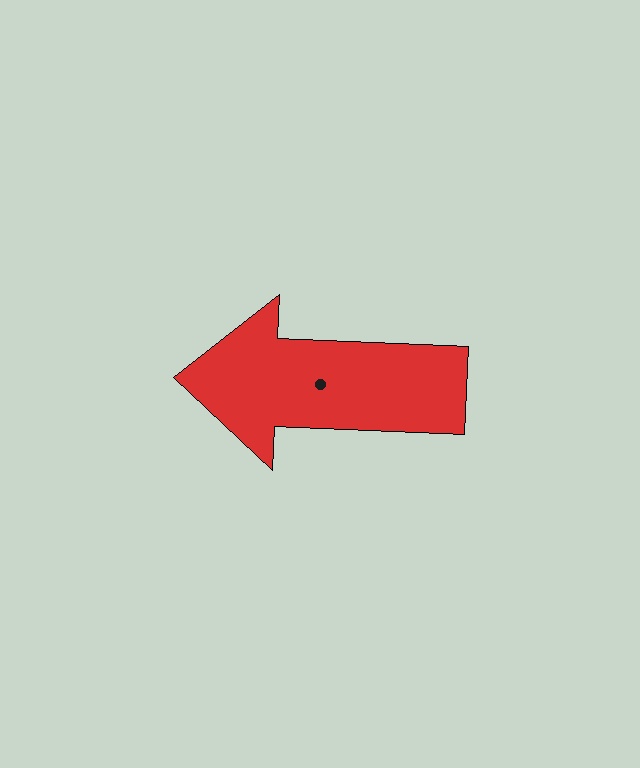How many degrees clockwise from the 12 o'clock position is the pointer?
Approximately 272 degrees.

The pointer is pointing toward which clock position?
Roughly 9 o'clock.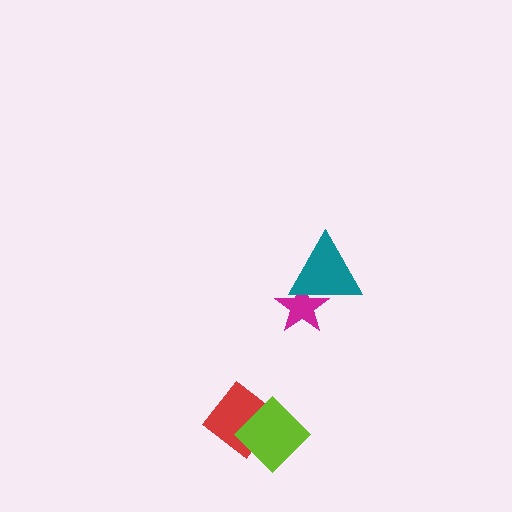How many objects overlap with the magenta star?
1 object overlaps with the magenta star.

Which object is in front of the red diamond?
The lime diamond is in front of the red diamond.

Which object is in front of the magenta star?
The teal triangle is in front of the magenta star.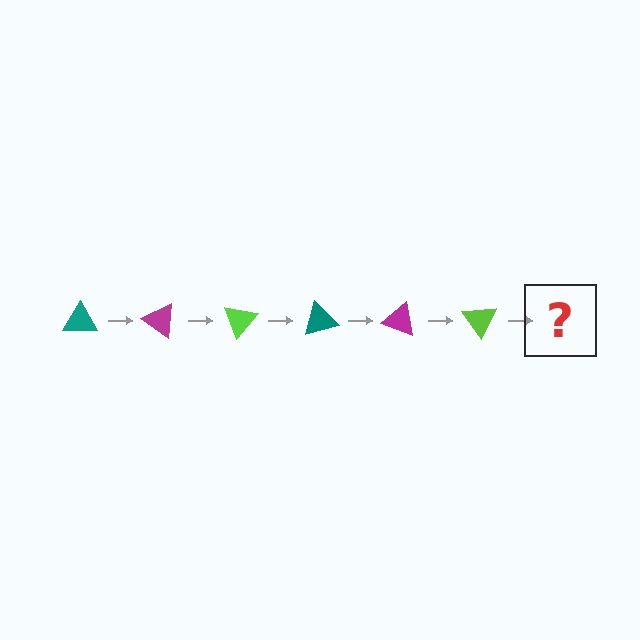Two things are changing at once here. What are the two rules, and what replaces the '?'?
The two rules are that it rotates 35 degrees each step and the color cycles through teal, magenta, and lime. The '?' should be a teal triangle, rotated 210 degrees from the start.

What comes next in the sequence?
The next element should be a teal triangle, rotated 210 degrees from the start.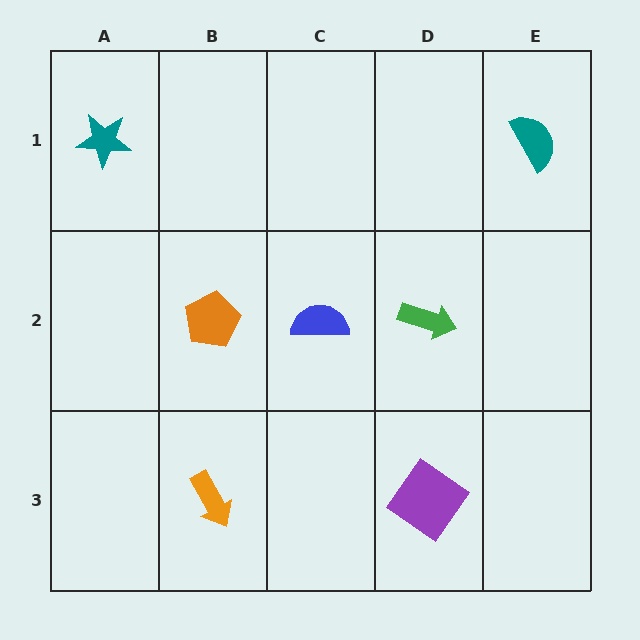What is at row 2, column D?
A green arrow.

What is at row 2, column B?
An orange pentagon.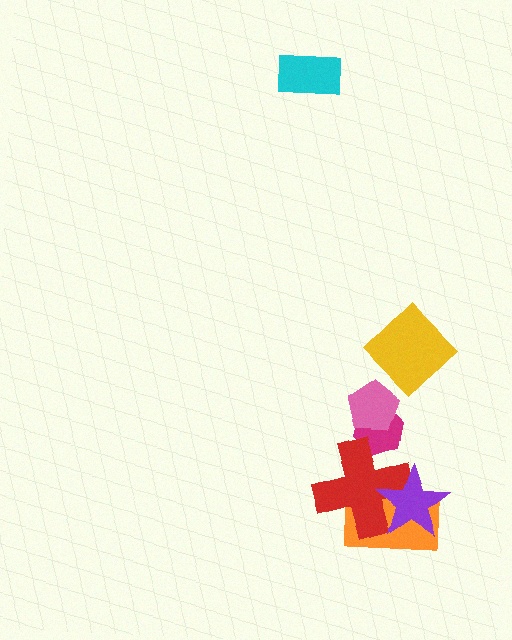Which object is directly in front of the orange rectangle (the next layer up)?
The red cross is directly in front of the orange rectangle.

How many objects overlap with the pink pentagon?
1 object overlaps with the pink pentagon.